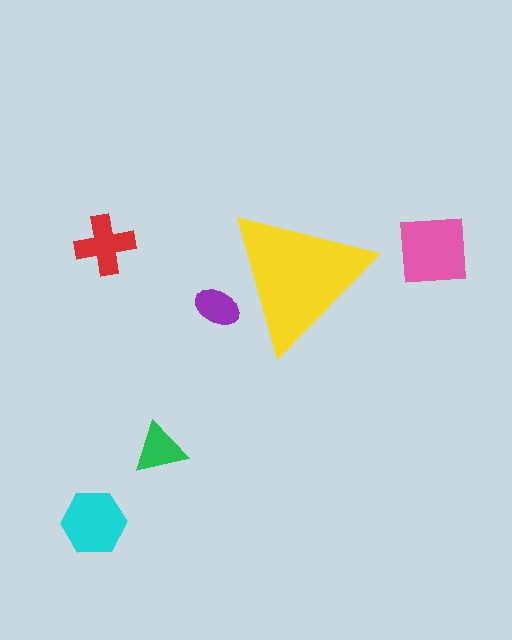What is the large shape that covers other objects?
A yellow triangle.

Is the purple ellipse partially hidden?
Yes, the purple ellipse is partially hidden behind the yellow triangle.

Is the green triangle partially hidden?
No, the green triangle is fully visible.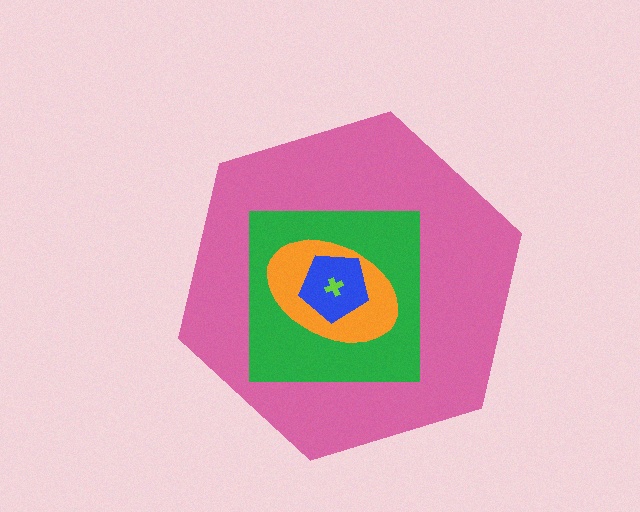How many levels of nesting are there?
5.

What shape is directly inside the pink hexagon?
The green square.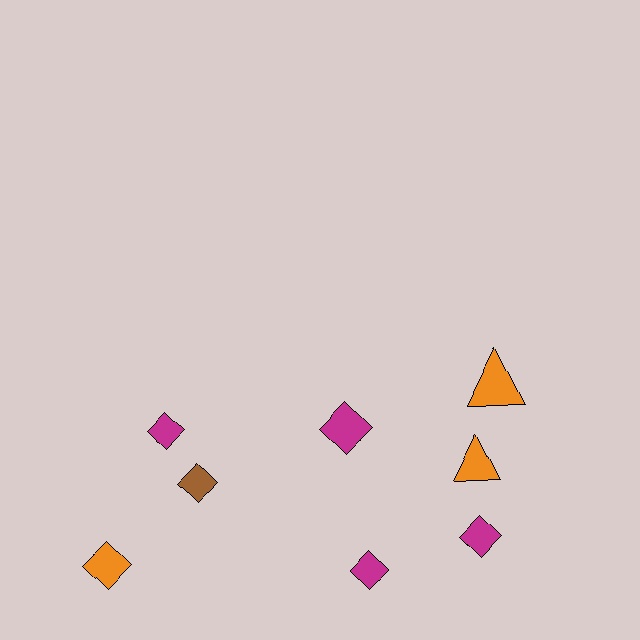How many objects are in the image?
There are 8 objects.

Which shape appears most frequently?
Diamond, with 6 objects.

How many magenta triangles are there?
There are no magenta triangles.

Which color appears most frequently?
Magenta, with 4 objects.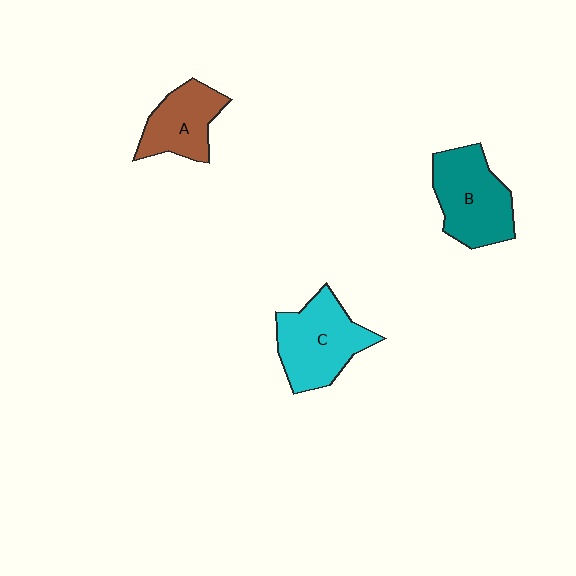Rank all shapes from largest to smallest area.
From largest to smallest: C (cyan), B (teal), A (brown).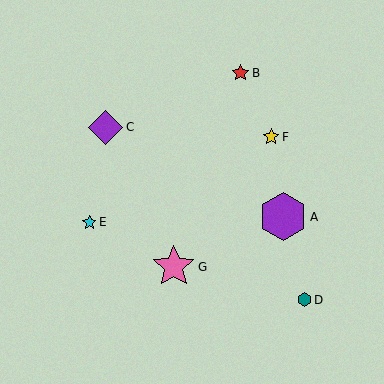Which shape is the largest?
The purple hexagon (labeled A) is the largest.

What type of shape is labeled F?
Shape F is a yellow star.